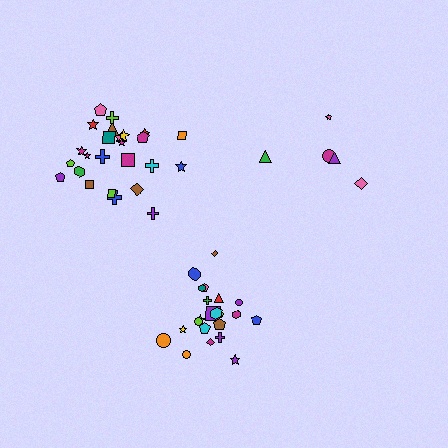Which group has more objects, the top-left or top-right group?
The top-left group.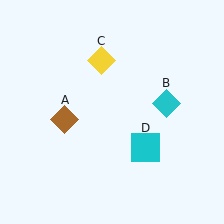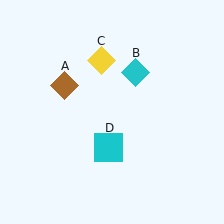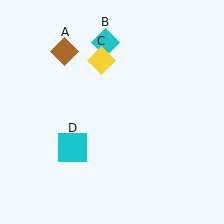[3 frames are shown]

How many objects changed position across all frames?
3 objects changed position: brown diamond (object A), cyan diamond (object B), cyan square (object D).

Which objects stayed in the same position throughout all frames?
Yellow diamond (object C) remained stationary.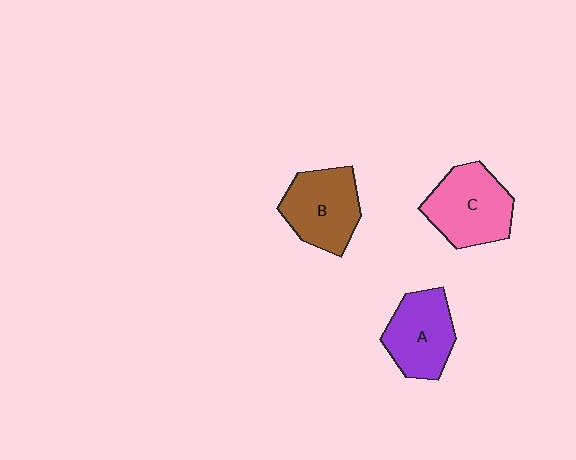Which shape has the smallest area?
Shape A (purple).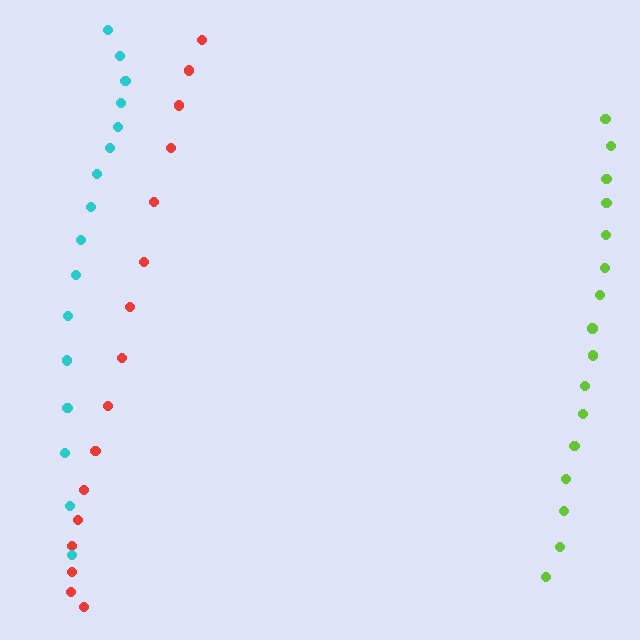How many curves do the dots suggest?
There are 3 distinct paths.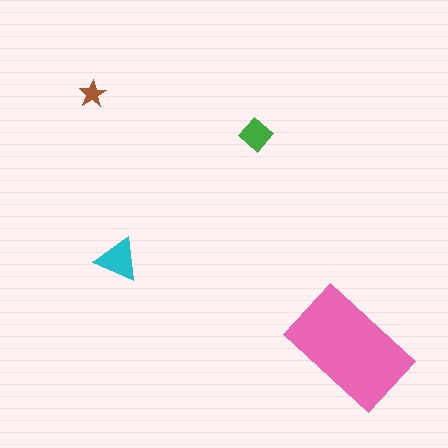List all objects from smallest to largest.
The brown star, the green diamond, the cyan triangle, the pink rectangle.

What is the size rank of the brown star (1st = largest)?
4th.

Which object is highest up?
The brown star is topmost.